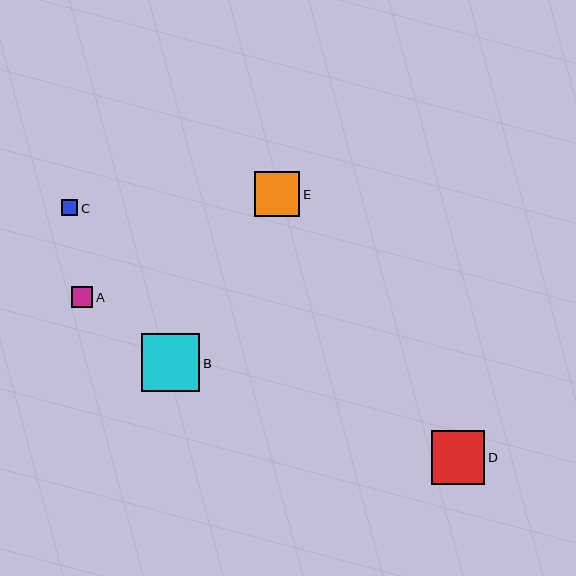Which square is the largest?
Square B is the largest with a size of approximately 58 pixels.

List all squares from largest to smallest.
From largest to smallest: B, D, E, A, C.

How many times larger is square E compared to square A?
Square E is approximately 2.2 times the size of square A.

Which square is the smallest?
Square C is the smallest with a size of approximately 16 pixels.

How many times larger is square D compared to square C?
Square D is approximately 3.3 times the size of square C.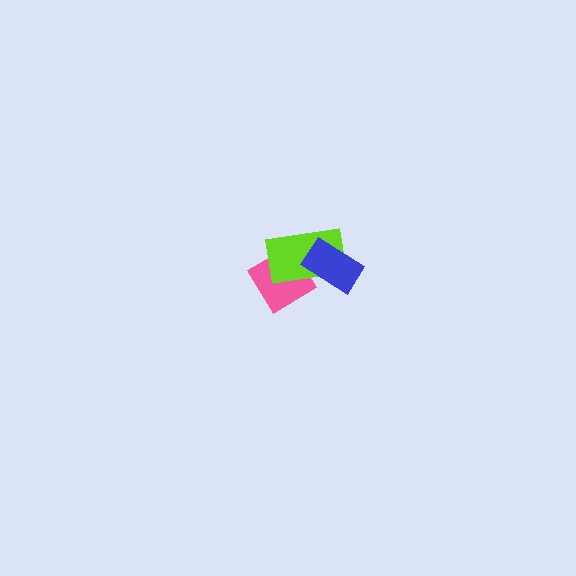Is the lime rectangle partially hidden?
Yes, it is partially covered by another shape.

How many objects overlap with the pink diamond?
2 objects overlap with the pink diamond.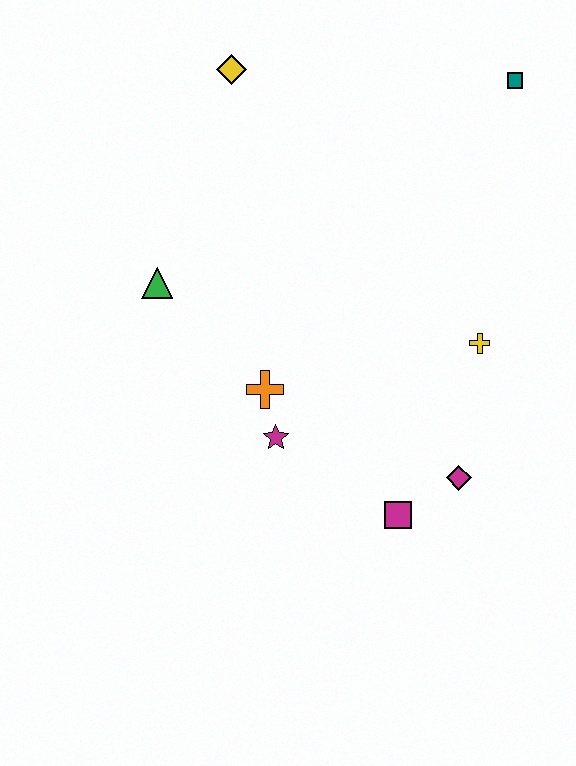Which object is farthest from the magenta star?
The teal square is farthest from the magenta star.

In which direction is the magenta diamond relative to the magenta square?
The magenta diamond is to the right of the magenta square.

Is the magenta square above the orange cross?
No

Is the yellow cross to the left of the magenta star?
No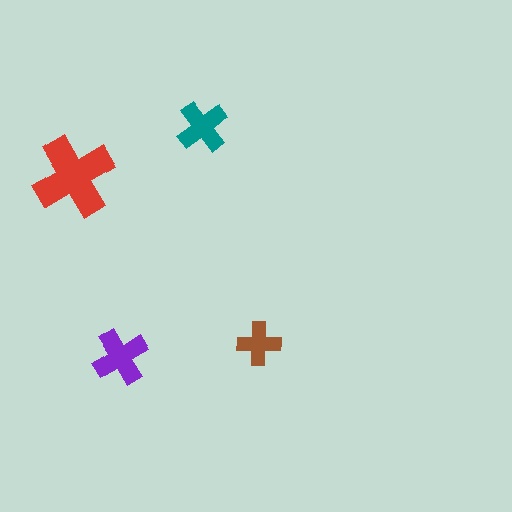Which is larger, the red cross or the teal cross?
The red one.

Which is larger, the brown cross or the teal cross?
The teal one.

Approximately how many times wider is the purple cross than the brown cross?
About 1.5 times wider.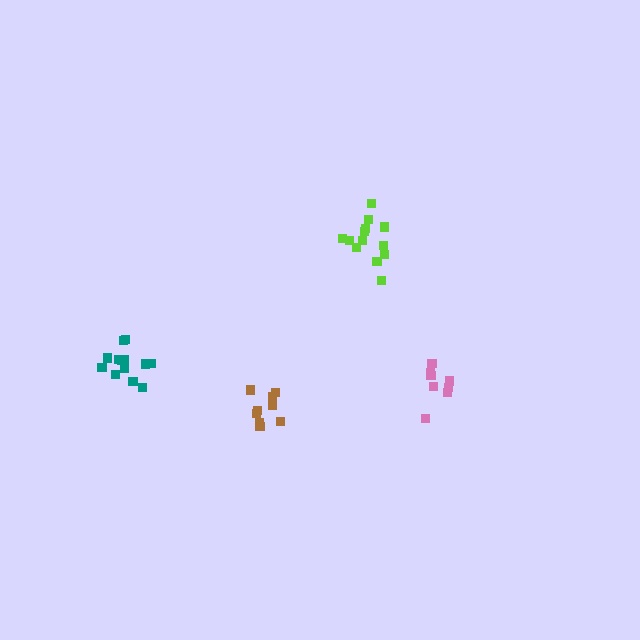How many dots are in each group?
Group 1: 13 dots, Group 2: 8 dots, Group 3: 13 dots, Group 4: 9 dots (43 total).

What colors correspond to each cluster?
The clusters are colored: lime, pink, teal, brown.